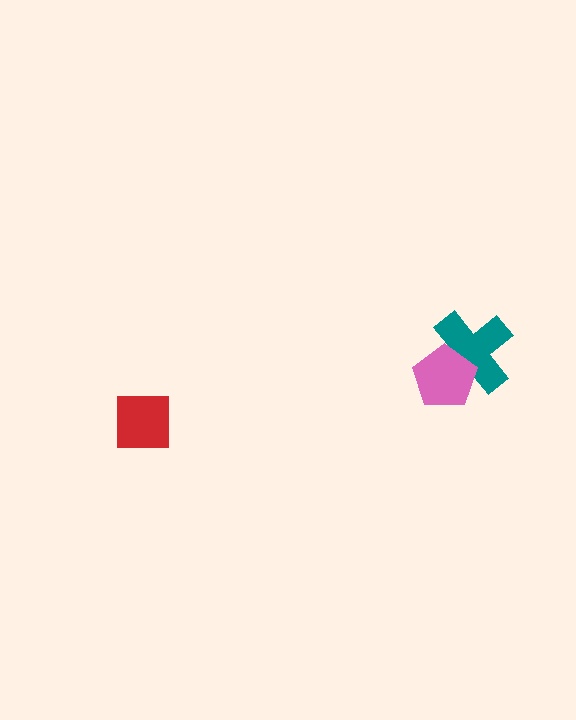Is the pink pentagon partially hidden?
No, no other shape covers it.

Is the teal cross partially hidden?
Yes, it is partially covered by another shape.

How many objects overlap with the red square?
0 objects overlap with the red square.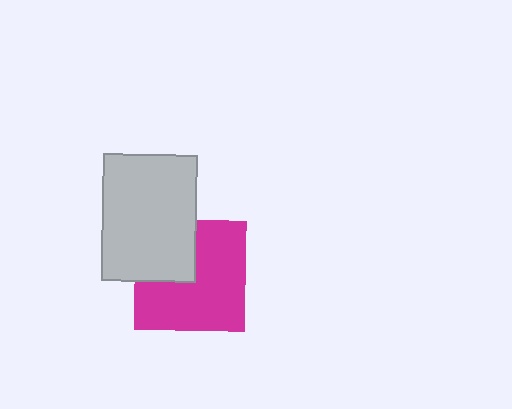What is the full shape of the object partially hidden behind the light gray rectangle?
The partially hidden object is a magenta square.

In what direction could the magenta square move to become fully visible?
The magenta square could move toward the lower-right. That would shift it out from behind the light gray rectangle entirely.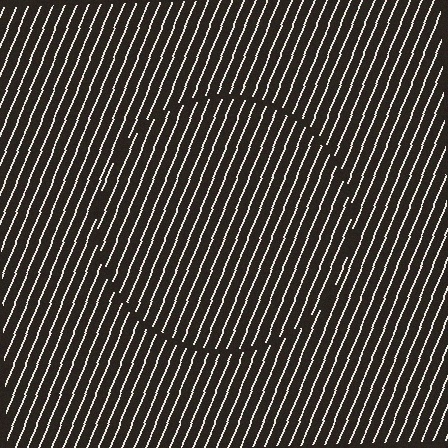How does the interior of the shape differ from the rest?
The interior of the shape contains the same grating, shifted by half a period — the contour is defined by the phase discontinuity where line-ends from the inner and outer gratings abut.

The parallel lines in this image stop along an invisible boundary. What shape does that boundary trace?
An illusory circle. The interior of the shape contains the same grating, shifted by half a period — the contour is defined by the phase discontinuity where line-ends from the inner and outer gratings abut.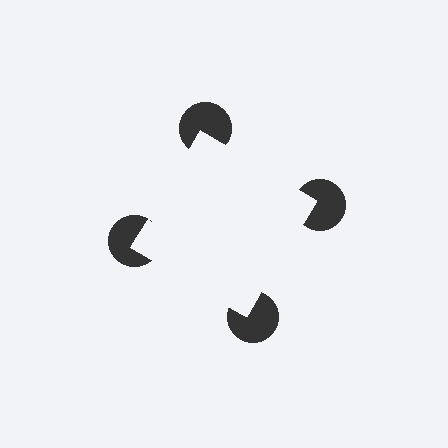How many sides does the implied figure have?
4 sides.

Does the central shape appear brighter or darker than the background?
It typically appears slightly brighter than the background, even though no actual brightness change is drawn.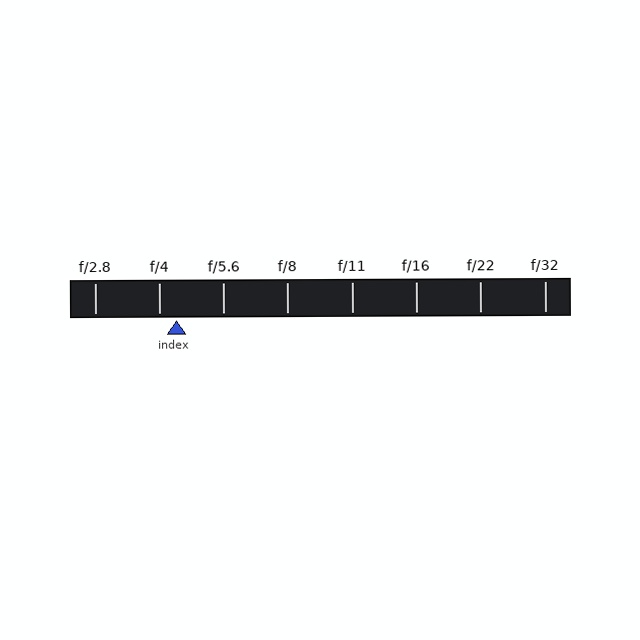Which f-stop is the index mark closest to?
The index mark is closest to f/4.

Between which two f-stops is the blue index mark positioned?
The index mark is between f/4 and f/5.6.